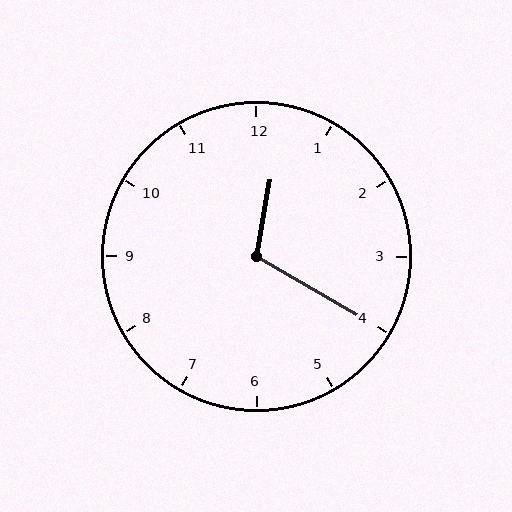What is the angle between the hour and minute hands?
Approximately 110 degrees.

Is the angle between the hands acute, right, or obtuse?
It is obtuse.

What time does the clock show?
12:20.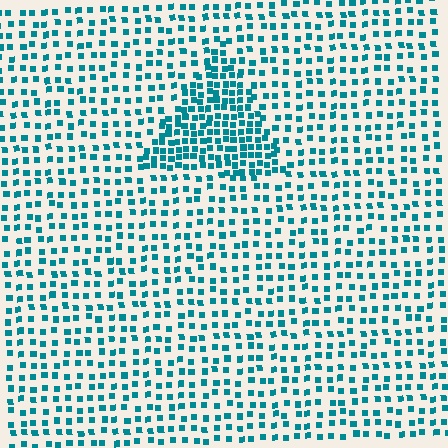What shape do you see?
I see a triangle.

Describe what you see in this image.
The image contains small teal elements arranged at two different densities. A triangle-shaped region is visible where the elements are more densely packed than the surrounding area.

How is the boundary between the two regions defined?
The boundary is defined by a change in element density (approximately 2.0x ratio). All elements are the same color, size, and shape.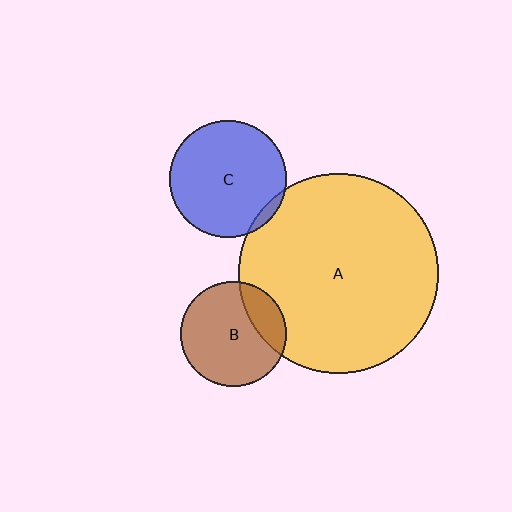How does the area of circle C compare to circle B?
Approximately 1.2 times.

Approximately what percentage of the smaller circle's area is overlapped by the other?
Approximately 5%.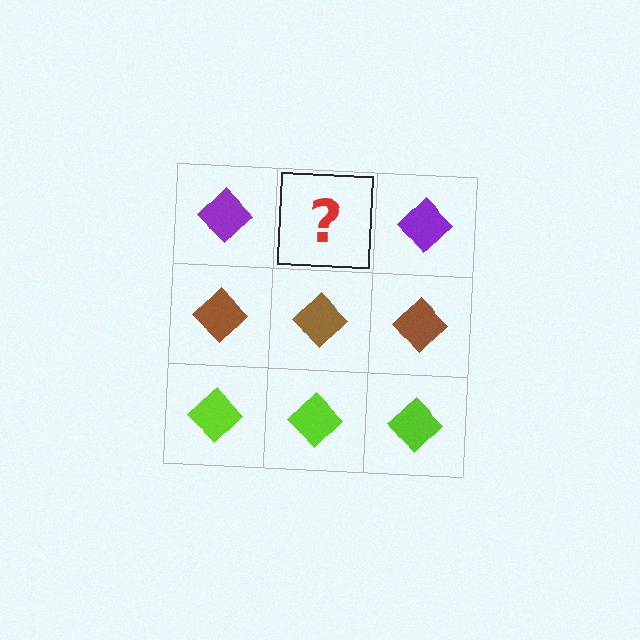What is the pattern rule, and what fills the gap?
The rule is that each row has a consistent color. The gap should be filled with a purple diamond.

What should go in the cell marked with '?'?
The missing cell should contain a purple diamond.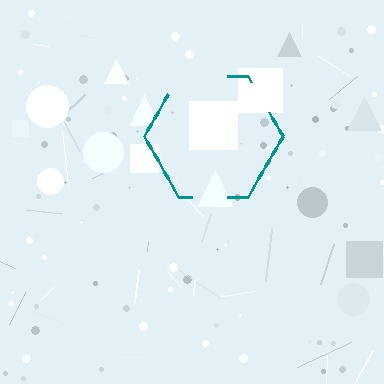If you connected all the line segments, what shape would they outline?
They would outline a hexagon.